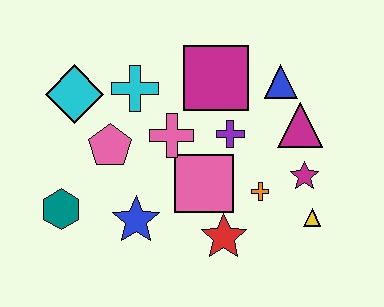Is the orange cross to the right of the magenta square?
Yes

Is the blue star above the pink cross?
No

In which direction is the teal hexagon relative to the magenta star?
The teal hexagon is to the left of the magenta star.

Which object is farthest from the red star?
The cyan diamond is farthest from the red star.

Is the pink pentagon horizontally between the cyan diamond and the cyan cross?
Yes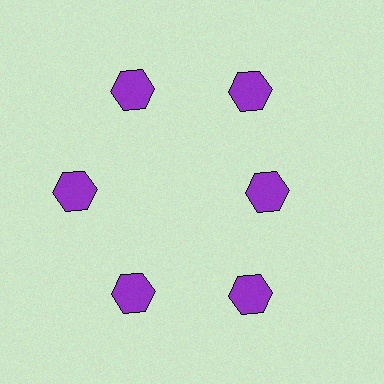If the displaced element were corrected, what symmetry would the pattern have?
It would have 6-fold rotational symmetry — the pattern would map onto itself every 60 degrees.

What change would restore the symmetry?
The symmetry would be restored by moving it outward, back onto the ring so that all 6 hexagons sit at equal angles and equal distance from the center.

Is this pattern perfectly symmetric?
No. The 6 purple hexagons are arranged in a ring, but one element near the 3 o'clock position is pulled inward toward the center, breaking the 6-fold rotational symmetry.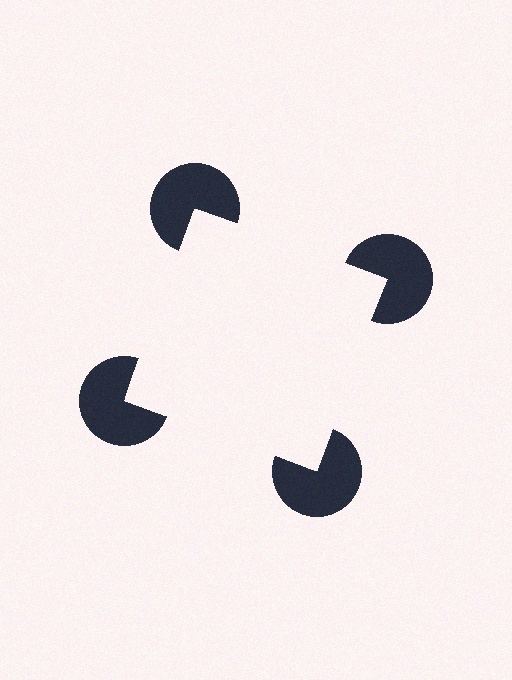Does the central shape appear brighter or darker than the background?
It typically appears slightly brighter than the background, even though no actual brightness change is drawn.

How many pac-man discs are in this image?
There are 4 — one at each vertex of the illusory square.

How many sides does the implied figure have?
4 sides.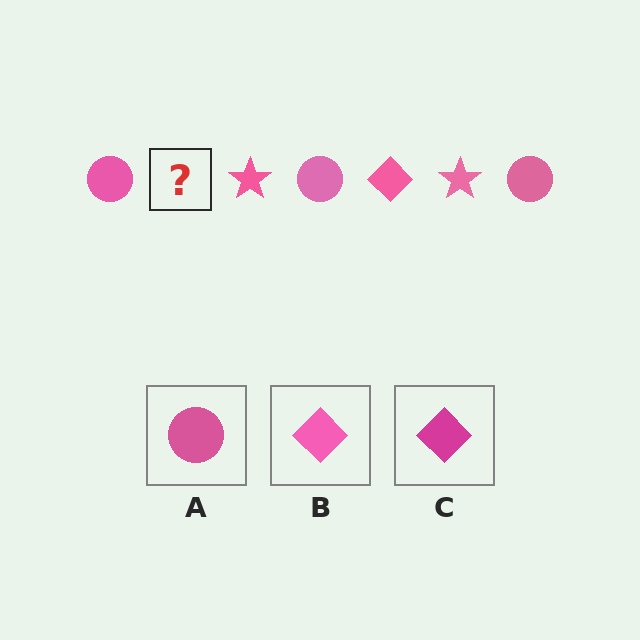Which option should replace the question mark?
Option B.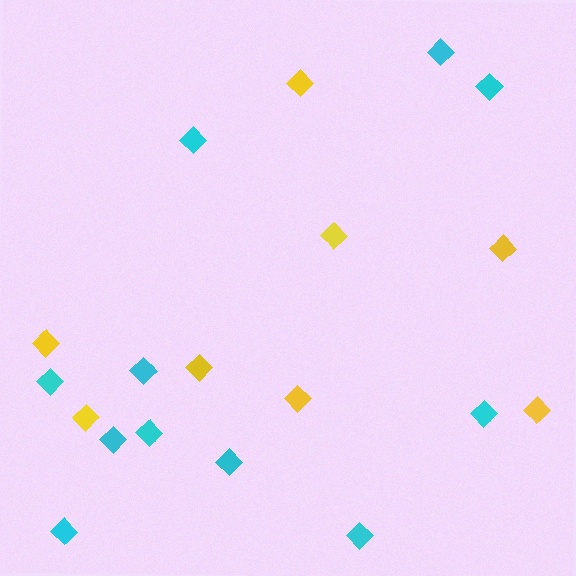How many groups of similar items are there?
There are 2 groups: one group of yellow diamonds (8) and one group of cyan diamonds (11).